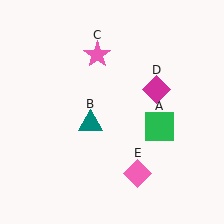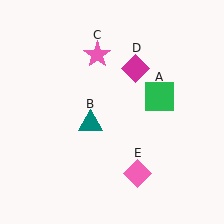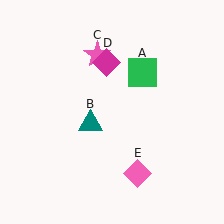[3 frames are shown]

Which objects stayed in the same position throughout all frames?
Teal triangle (object B) and pink star (object C) and pink diamond (object E) remained stationary.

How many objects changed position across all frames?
2 objects changed position: green square (object A), magenta diamond (object D).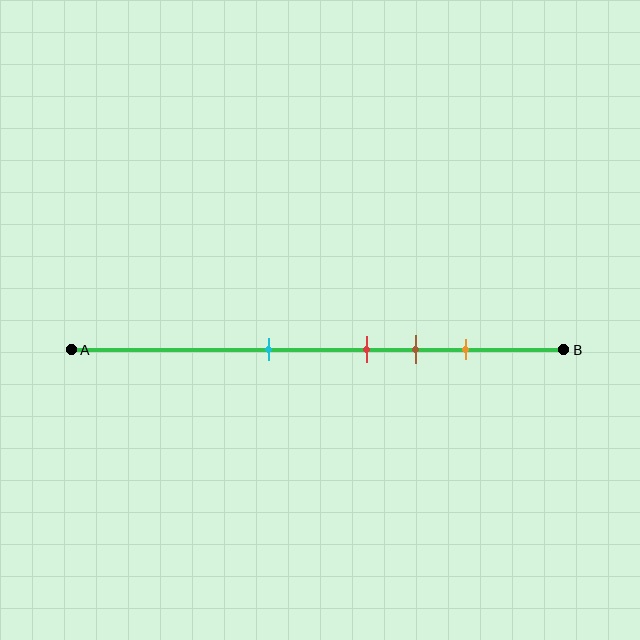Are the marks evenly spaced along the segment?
No, the marks are not evenly spaced.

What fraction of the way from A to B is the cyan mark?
The cyan mark is approximately 40% (0.4) of the way from A to B.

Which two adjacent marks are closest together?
The red and brown marks are the closest adjacent pair.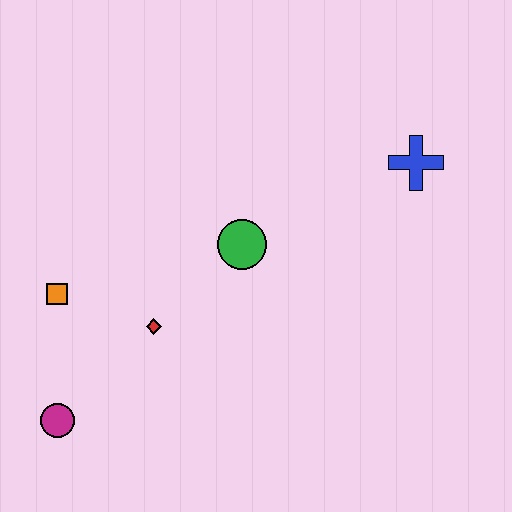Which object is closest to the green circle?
The red diamond is closest to the green circle.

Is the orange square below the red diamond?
No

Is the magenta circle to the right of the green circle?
No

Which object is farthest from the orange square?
The blue cross is farthest from the orange square.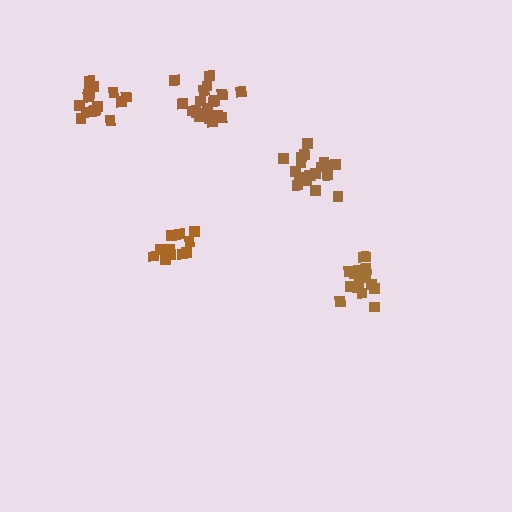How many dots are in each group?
Group 1: 16 dots, Group 2: 13 dots, Group 3: 18 dots, Group 4: 19 dots, Group 5: 19 dots (85 total).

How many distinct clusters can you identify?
There are 5 distinct clusters.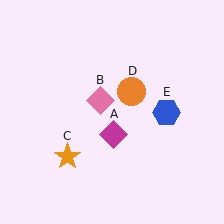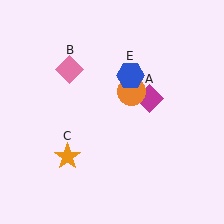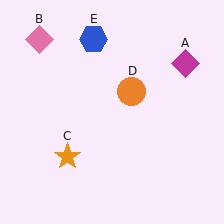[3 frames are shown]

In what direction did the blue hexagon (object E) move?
The blue hexagon (object E) moved up and to the left.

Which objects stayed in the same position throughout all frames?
Orange star (object C) and orange circle (object D) remained stationary.